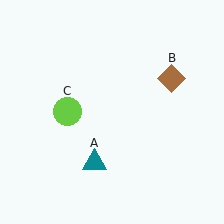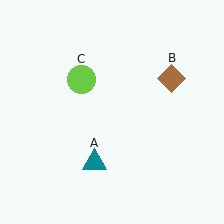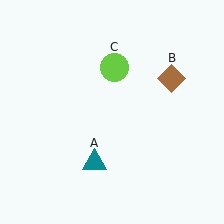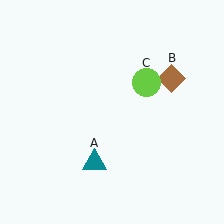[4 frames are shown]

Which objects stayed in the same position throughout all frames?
Teal triangle (object A) and brown diamond (object B) remained stationary.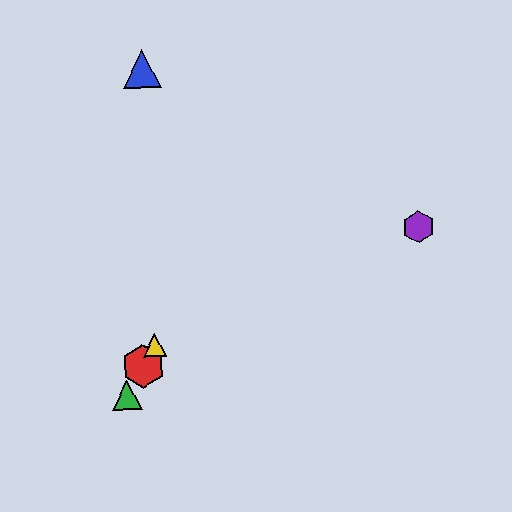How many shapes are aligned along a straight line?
3 shapes (the red hexagon, the green triangle, the yellow triangle) are aligned along a straight line.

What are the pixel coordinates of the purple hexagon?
The purple hexagon is at (418, 227).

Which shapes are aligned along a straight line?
The red hexagon, the green triangle, the yellow triangle are aligned along a straight line.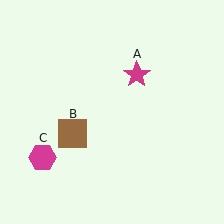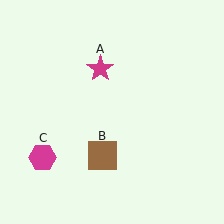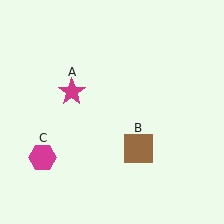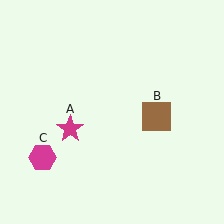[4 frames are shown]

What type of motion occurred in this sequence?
The magenta star (object A), brown square (object B) rotated counterclockwise around the center of the scene.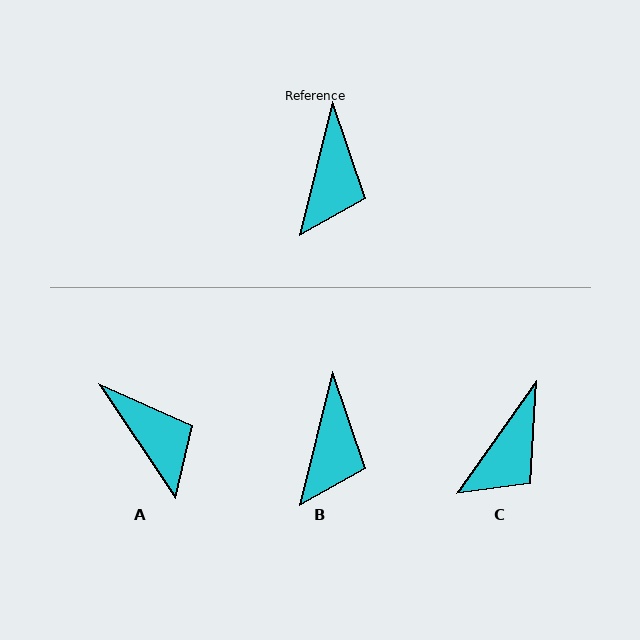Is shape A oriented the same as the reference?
No, it is off by about 47 degrees.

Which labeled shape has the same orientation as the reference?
B.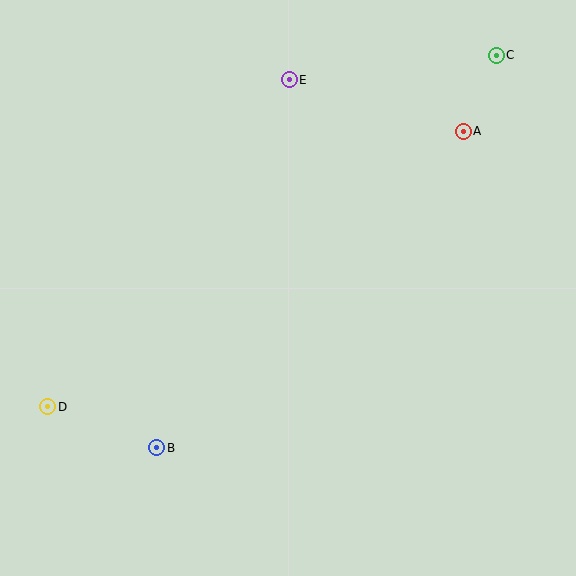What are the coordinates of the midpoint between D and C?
The midpoint between D and C is at (272, 231).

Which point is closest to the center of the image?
Point B at (157, 448) is closest to the center.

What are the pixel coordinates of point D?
Point D is at (48, 407).